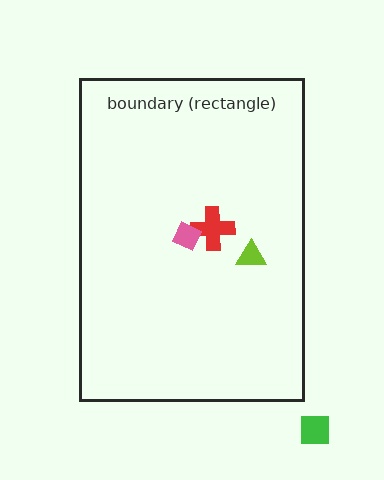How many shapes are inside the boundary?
3 inside, 1 outside.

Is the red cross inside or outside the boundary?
Inside.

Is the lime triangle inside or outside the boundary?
Inside.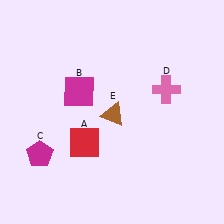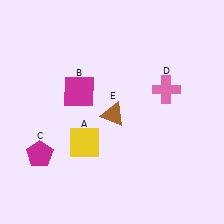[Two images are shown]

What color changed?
The square (A) changed from red in Image 1 to yellow in Image 2.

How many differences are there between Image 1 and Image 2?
There is 1 difference between the two images.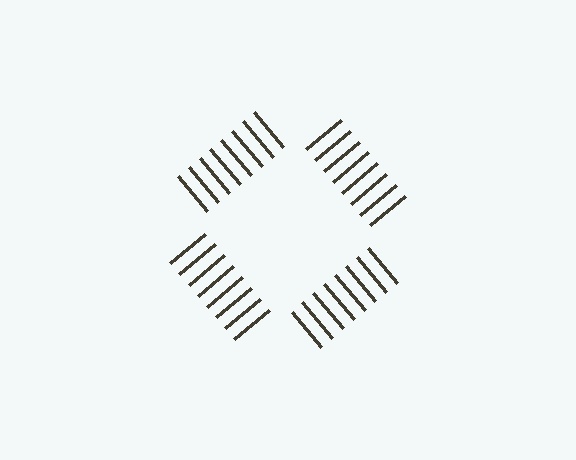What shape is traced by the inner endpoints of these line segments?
An illusory square — the line segments terminate on its edges but no continuous stroke is drawn.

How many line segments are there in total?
32 — 8 along each of the 4 edges.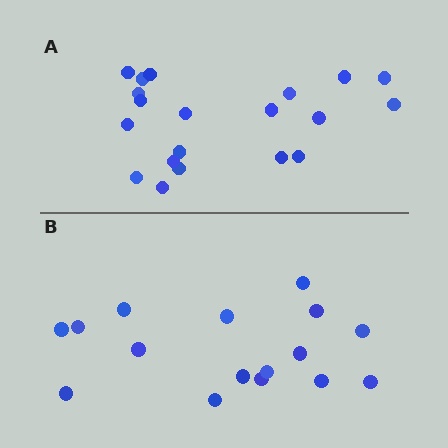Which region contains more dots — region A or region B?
Region A (the top region) has more dots.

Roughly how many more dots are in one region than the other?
Region A has about 4 more dots than region B.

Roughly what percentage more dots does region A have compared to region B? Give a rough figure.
About 25% more.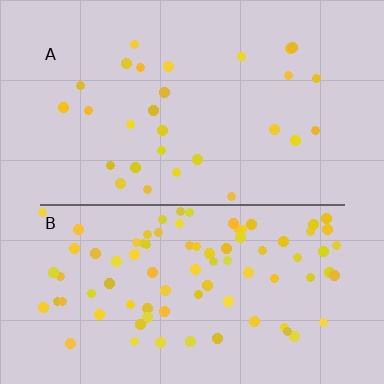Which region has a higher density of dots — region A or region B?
B (the bottom).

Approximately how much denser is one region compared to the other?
Approximately 3.0× — region B over region A.